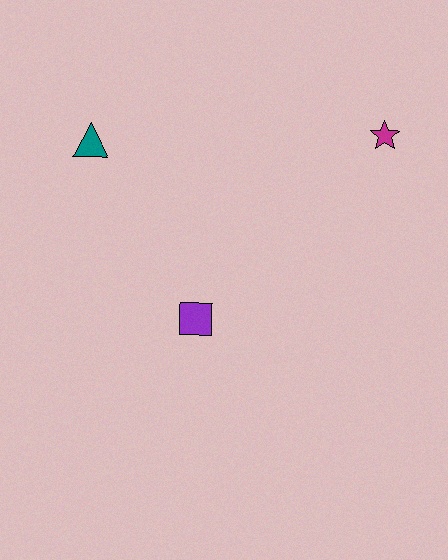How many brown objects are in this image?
There are no brown objects.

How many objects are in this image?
There are 3 objects.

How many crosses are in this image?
There are no crosses.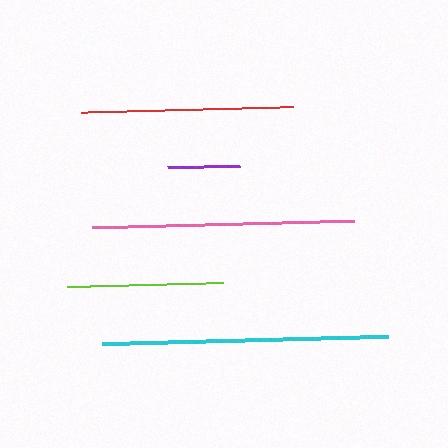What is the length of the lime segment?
The lime segment is approximately 156 pixels long.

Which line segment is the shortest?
The purple line is the shortest at approximately 71 pixels.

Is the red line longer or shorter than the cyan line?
The cyan line is longer than the red line.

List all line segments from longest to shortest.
From longest to shortest: cyan, pink, red, lime, purple.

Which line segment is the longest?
The cyan line is the longest at approximately 286 pixels.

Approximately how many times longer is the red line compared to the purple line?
The red line is approximately 3.0 times the length of the purple line.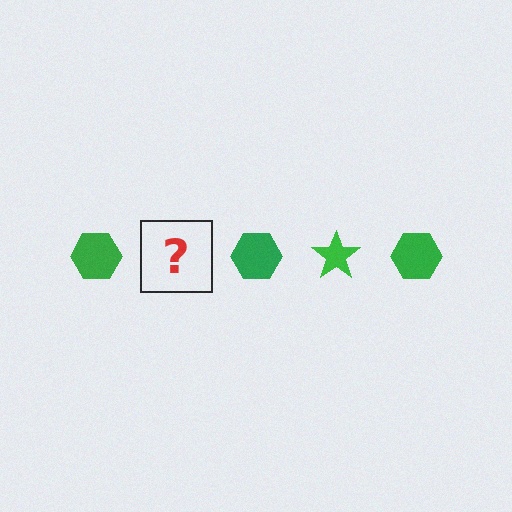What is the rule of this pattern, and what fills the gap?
The rule is that the pattern cycles through hexagon, star shapes in green. The gap should be filled with a green star.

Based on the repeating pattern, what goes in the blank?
The blank should be a green star.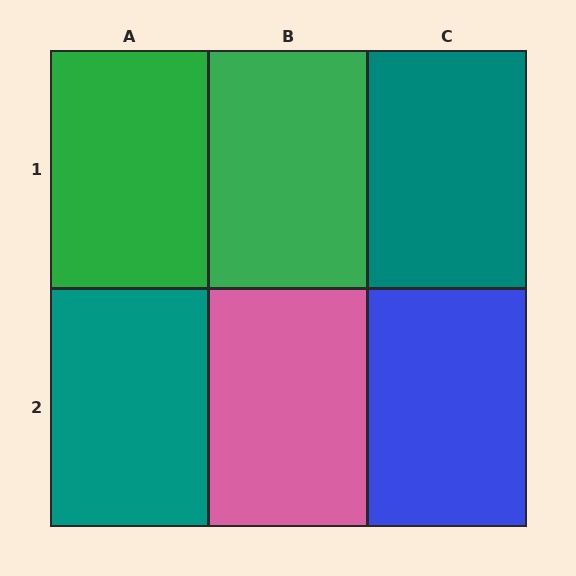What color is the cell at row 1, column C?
Teal.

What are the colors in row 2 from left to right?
Teal, pink, blue.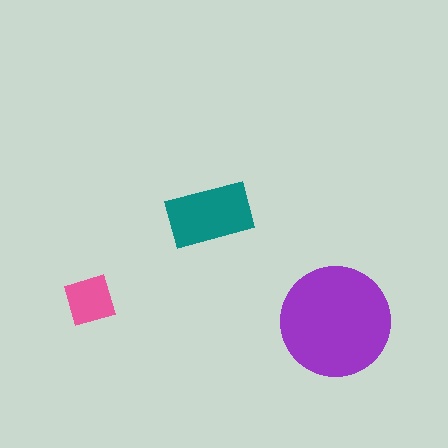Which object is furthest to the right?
The purple circle is rightmost.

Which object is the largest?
The purple circle.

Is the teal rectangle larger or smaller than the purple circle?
Smaller.